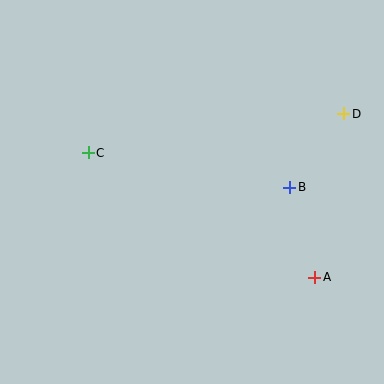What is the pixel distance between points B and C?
The distance between B and C is 204 pixels.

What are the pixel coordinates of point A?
Point A is at (315, 277).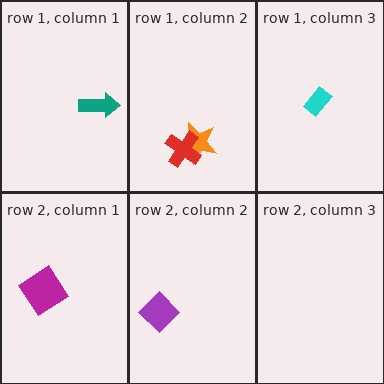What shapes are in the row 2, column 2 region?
The purple diamond.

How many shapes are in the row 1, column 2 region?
2.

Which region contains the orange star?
The row 1, column 2 region.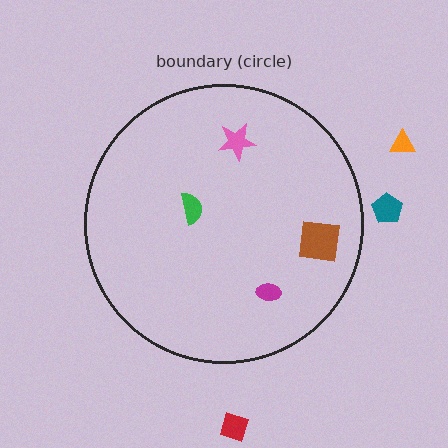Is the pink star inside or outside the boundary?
Inside.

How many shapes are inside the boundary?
4 inside, 3 outside.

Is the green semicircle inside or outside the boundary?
Inside.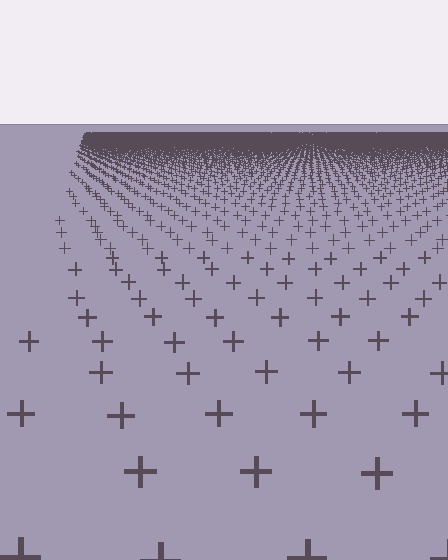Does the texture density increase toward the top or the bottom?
Density increases toward the top.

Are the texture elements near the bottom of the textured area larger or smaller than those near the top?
Larger. Near the bottom, elements are closer to the viewer and appear at a bigger on-screen size.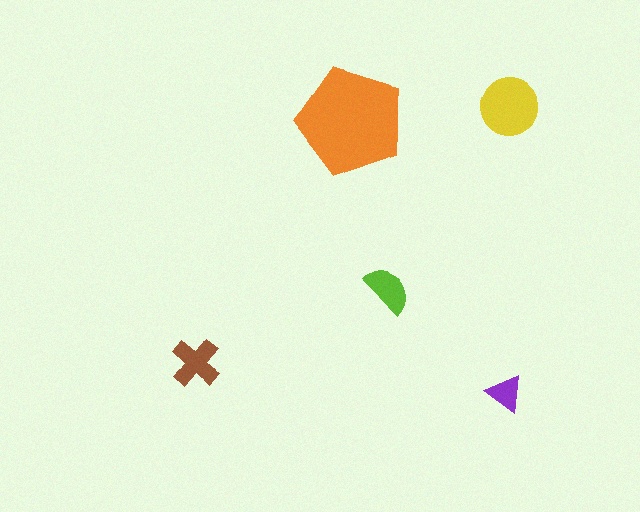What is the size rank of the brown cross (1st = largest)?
3rd.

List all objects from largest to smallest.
The orange pentagon, the yellow circle, the brown cross, the lime semicircle, the purple triangle.